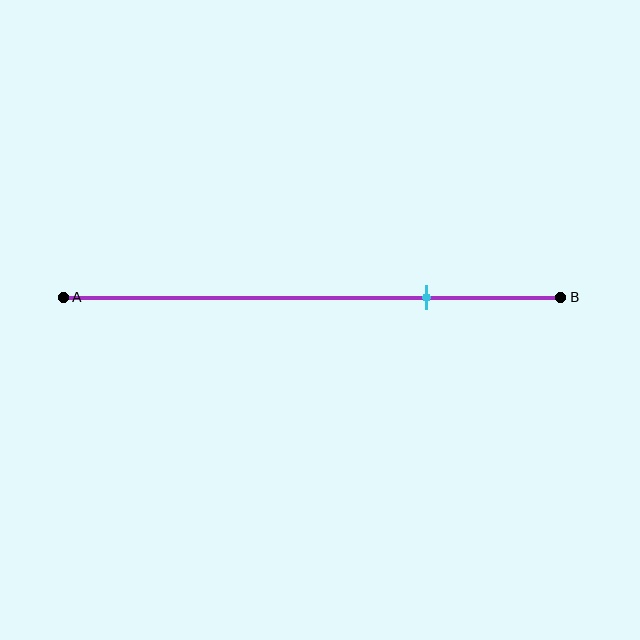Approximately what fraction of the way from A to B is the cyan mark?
The cyan mark is approximately 75% of the way from A to B.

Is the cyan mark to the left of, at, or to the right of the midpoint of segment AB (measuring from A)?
The cyan mark is to the right of the midpoint of segment AB.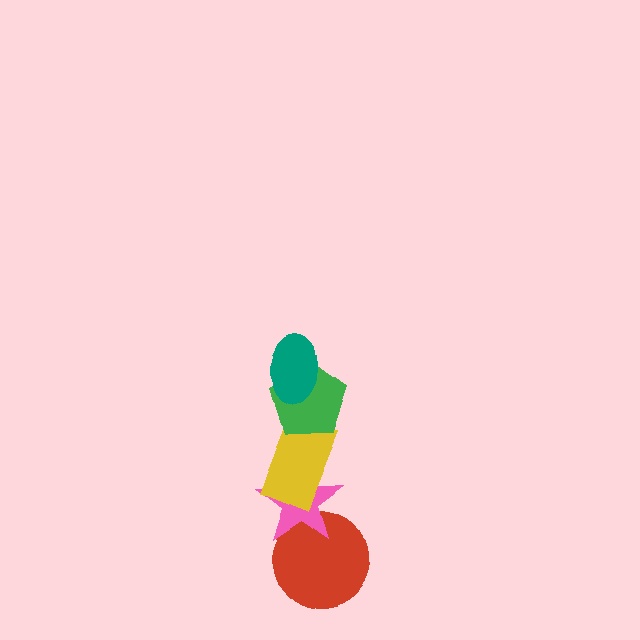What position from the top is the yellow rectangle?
The yellow rectangle is 3rd from the top.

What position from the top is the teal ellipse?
The teal ellipse is 1st from the top.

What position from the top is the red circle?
The red circle is 5th from the top.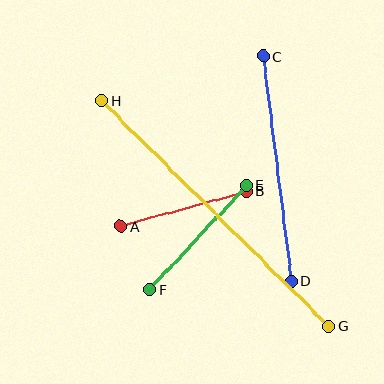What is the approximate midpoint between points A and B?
The midpoint is at approximately (184, 209) pixels.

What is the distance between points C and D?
The distance is approximately 227 pixels.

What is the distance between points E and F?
The distance is approximately 142 pixels.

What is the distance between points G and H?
The distance is approximately 320 pixels.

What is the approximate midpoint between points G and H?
The midpoint is at approximately (215, 214) pixels.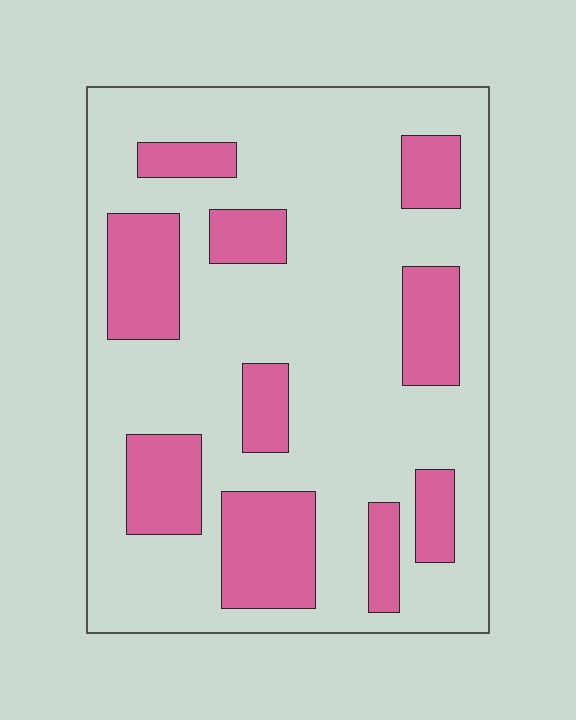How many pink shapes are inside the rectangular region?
10.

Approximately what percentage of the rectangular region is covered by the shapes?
Approximately 25%.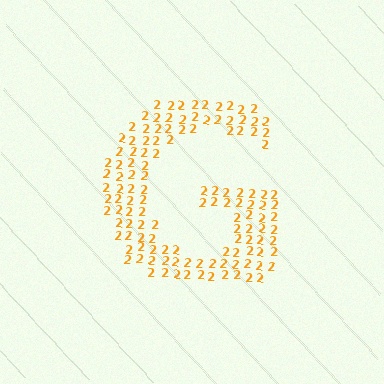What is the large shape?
The large shape is the letter G.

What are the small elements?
The small elements are digit 2's.